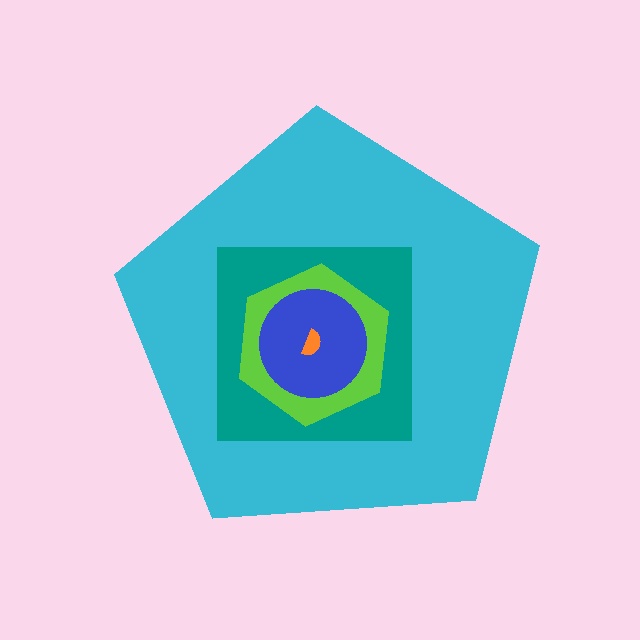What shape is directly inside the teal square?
The lime hexagon.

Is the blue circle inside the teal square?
Yes.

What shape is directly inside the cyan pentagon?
The teal square.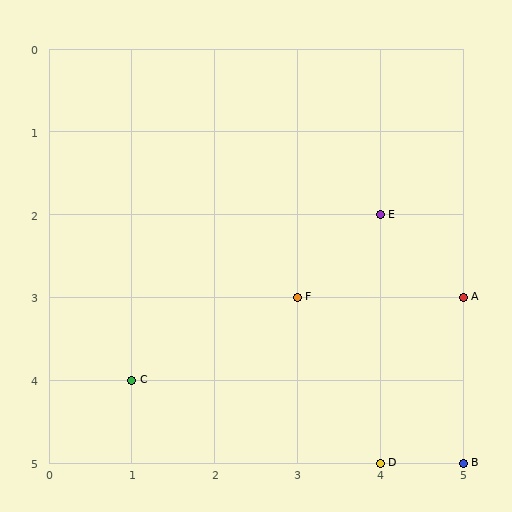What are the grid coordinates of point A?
Point A is at grid coordinates (5, 3).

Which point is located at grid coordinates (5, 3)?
Point A is at (5, 3).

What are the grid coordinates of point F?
Point F is at grid coordinates (3, 3).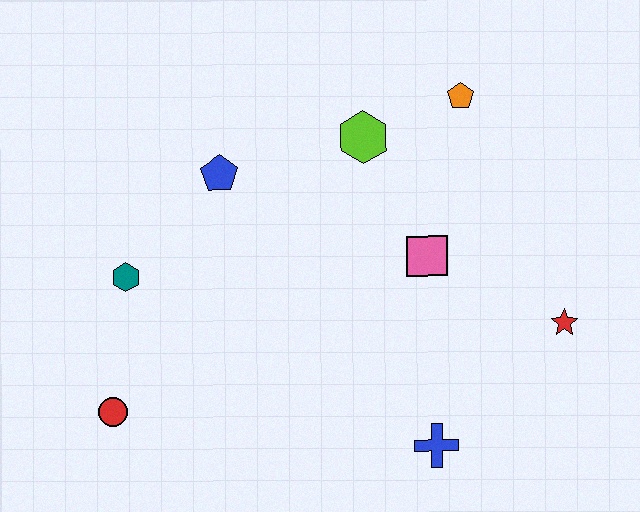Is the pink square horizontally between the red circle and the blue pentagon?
No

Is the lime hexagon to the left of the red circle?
No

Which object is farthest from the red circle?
The orange pentagon is farthest from the red circle.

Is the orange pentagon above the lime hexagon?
Yes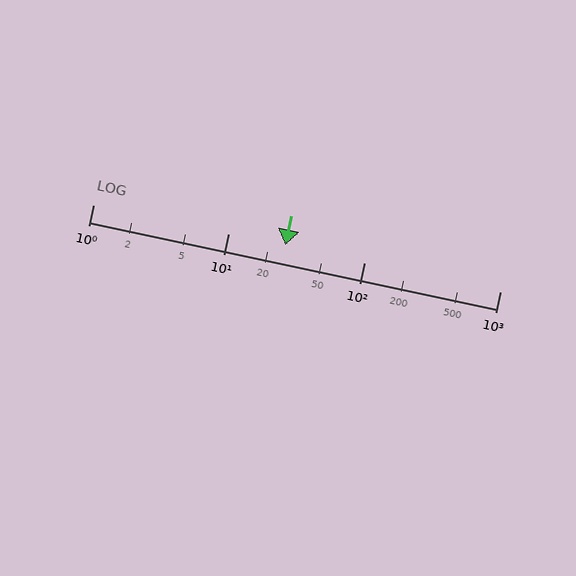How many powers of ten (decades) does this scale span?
The scale spans 3 decades, from 1 to 1000.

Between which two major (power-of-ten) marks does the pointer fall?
The pointer is between 10 and 100.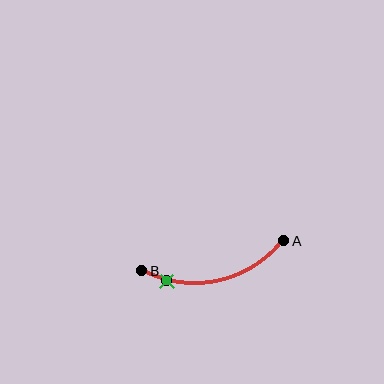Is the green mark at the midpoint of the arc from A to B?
No. The green mark lies on the arc but is closer to endpoint B. The arc midpoint would be at the point on the curve equidistant along the arc from both A and B.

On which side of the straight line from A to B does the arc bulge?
The arc bulges below the straight line connecting A and B.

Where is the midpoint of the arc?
The arc midpoint is the point on the curve farthest from the straight line joining A and B. It sits below that line.